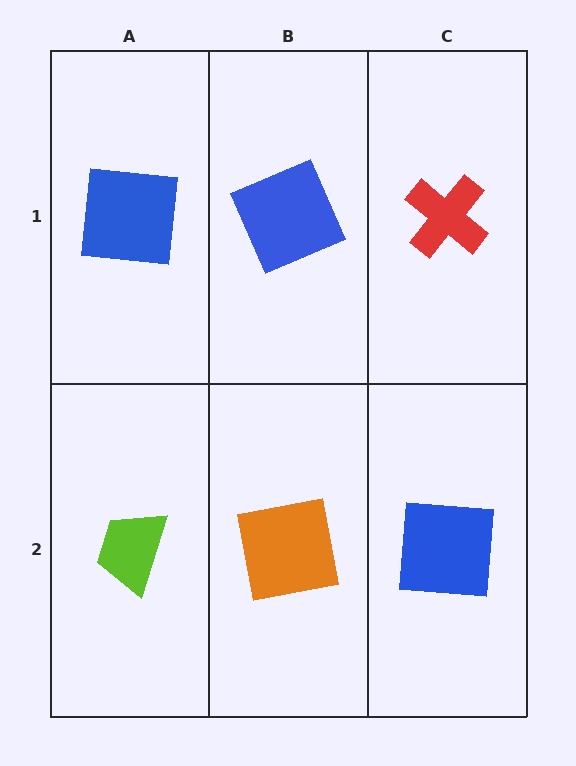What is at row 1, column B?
A blue square.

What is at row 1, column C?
A red cross.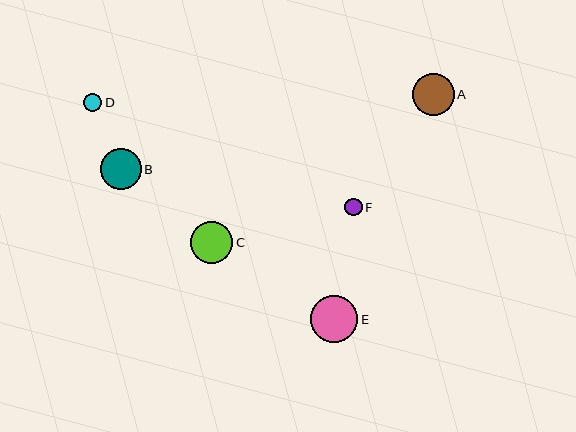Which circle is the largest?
Circle E is the largest with a size of approximately 48 pixels.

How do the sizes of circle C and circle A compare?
Circle C and circle A are approximately the same size.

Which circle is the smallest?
Circle F is the smallest with a size of approximately 17 pixels.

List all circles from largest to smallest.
From largest to smallest: E, C, A, B, D, F.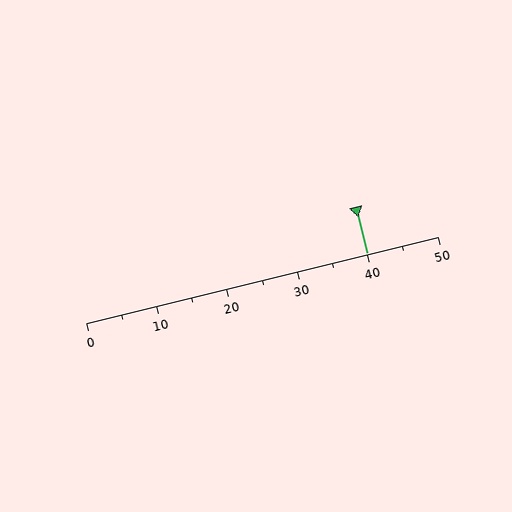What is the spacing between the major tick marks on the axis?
The major ticks are spaced 10 apart.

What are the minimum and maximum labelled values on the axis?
The axis runs from 0 to 50.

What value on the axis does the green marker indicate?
The marker indicates approximately 40.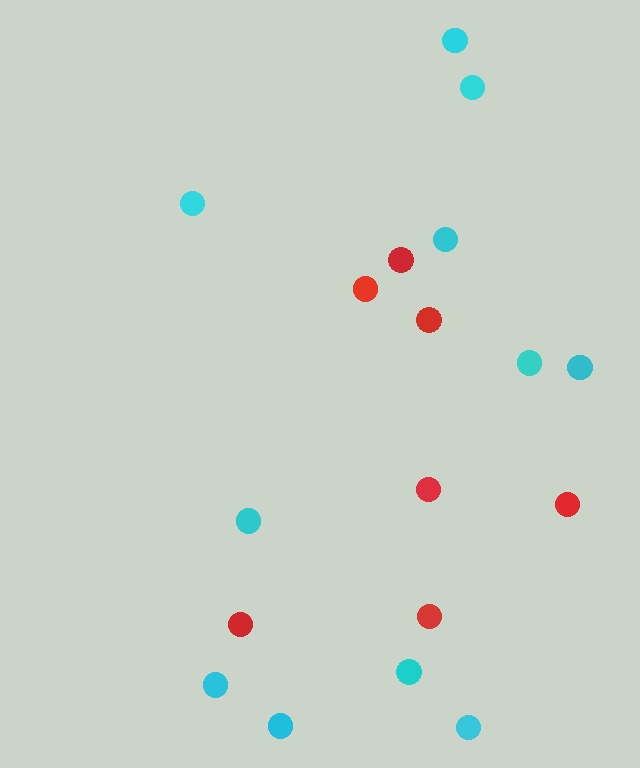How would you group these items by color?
There are 2 groups: one group of red circles (7) and one group of cyan circles (11).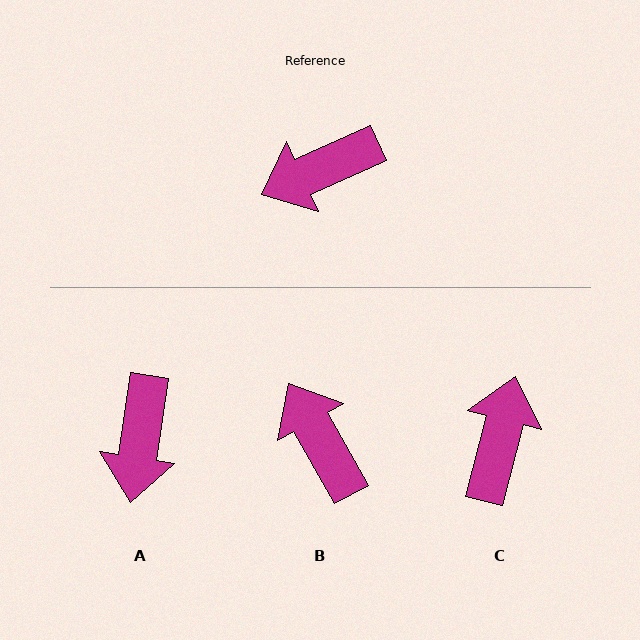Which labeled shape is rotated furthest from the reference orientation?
C, about 128 degrees away.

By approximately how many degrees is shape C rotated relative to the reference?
Approximately 128 degrees clockwise.